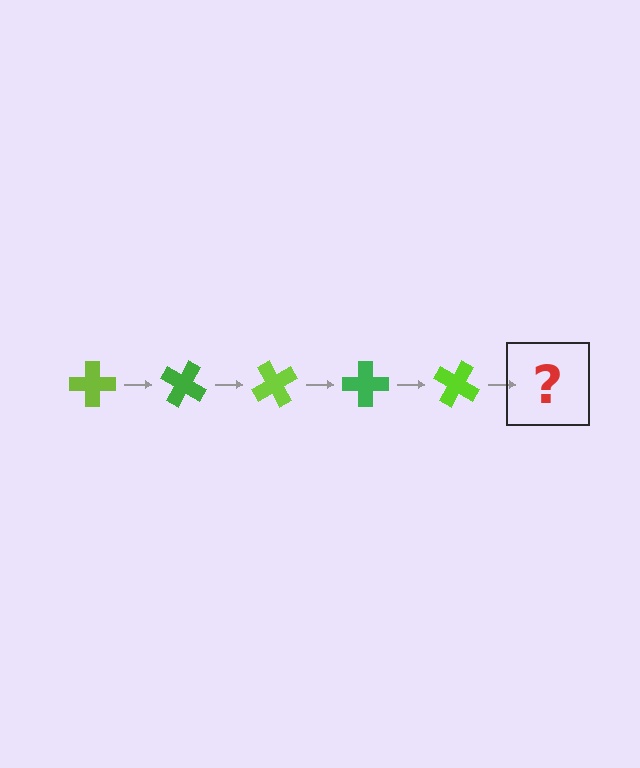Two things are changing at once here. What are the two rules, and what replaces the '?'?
The two rules are that it rotates 30 degrees each step and the color cycles through lime and green. The '?' should be a green cross, rotated 150 degrees from the start.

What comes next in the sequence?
The next element should be a green cross, rotated 150 degrees from the start.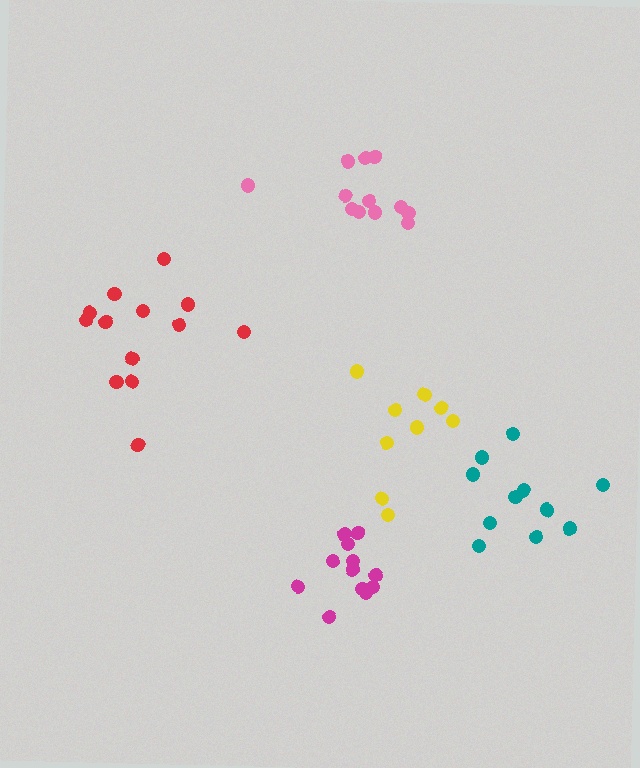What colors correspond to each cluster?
The clusters are colored: yellow, red, magenta, pink, teal.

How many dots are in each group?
Group 1: 9 dots, Group 2: 13 dots, Group 3: 12 dots, Group 4: 12 dots, Group 5: 11 dots (57 total).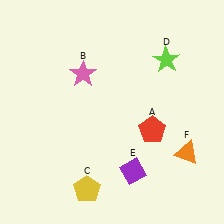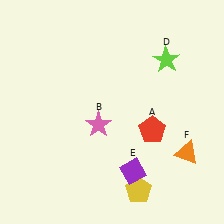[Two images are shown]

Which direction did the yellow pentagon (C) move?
The yellow pentagon (C) moved right.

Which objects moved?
The objects that moved are: the pink star (B), the yellow pentagon (C).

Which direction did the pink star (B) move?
The pink star (B) moved down.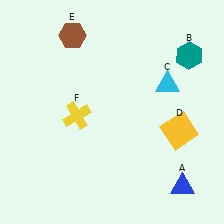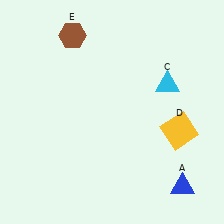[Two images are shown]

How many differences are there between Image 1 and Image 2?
There are 2 differences between the two images.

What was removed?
The teal hexagon (B), the yellow cross (F) were removed in Image 2.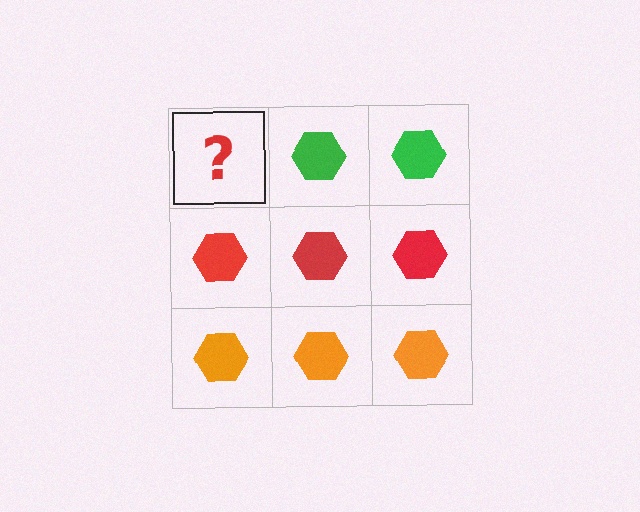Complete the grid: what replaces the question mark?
The question mark should be replaced with a green hexagon.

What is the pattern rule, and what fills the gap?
The rule is that each row has a consistent color. The gap should be filled with a green hexagon.